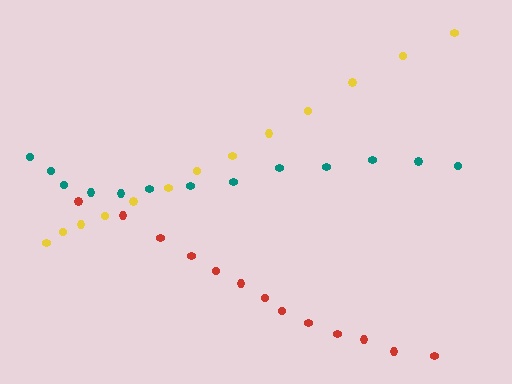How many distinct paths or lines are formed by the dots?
There are 3 distinct paths.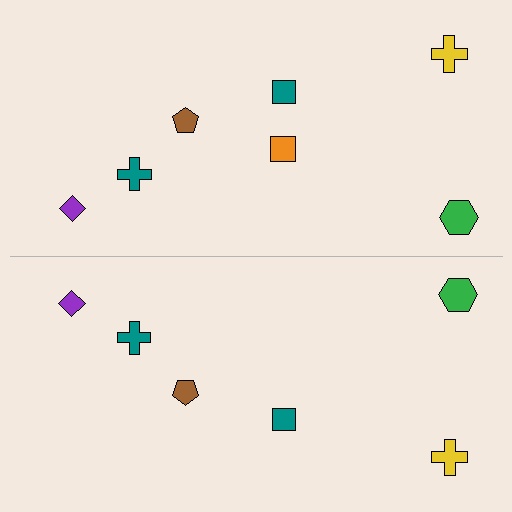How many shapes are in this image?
There are 13 shapes in this image.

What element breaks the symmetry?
A orange square is missing from the bottom side.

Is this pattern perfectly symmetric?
No, the pattern is not perfectly symmetric. A orange square is missing from the bottom side.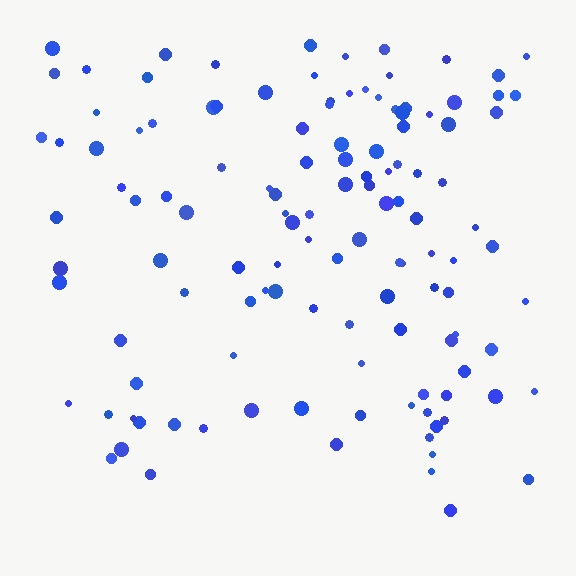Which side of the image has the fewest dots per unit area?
The bottom.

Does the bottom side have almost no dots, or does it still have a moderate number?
Still a moderate number, just noticeably fewer than the top.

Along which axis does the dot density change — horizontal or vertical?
Vertical.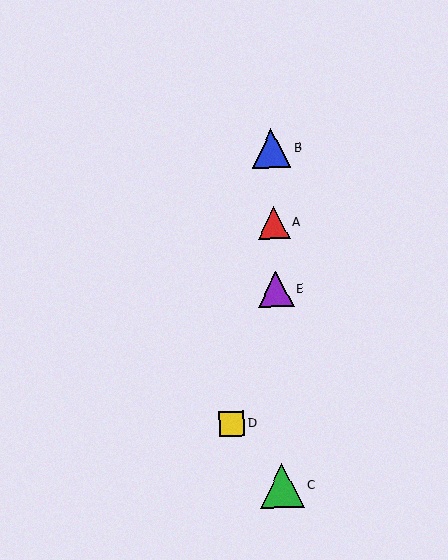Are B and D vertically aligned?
No, B is at x≈271 and D is at x≈232.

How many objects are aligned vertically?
4 objects (A, B, C, E) are aligned vertically.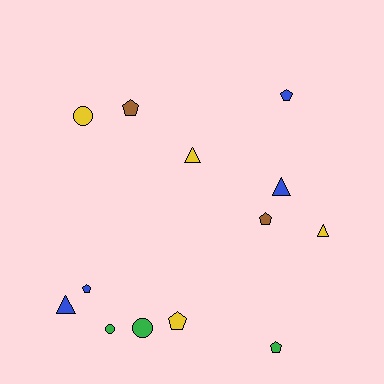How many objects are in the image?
There are 13 objects.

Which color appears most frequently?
Blue, with 4 objects.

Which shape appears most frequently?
Pentagon, with 6 objects.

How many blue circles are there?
There are no blue circles.